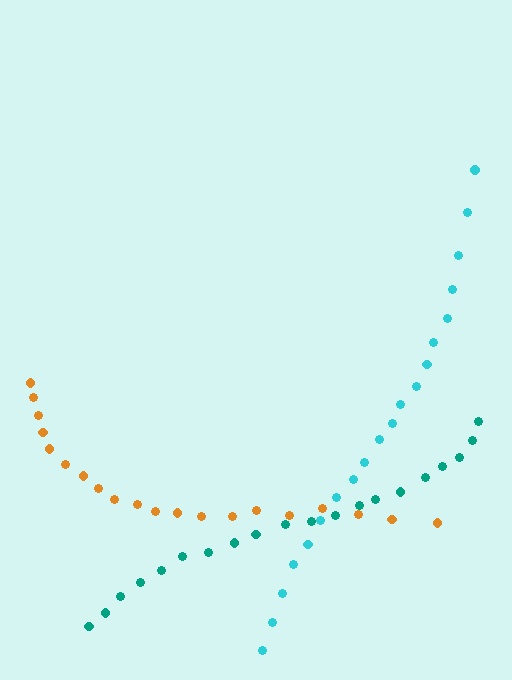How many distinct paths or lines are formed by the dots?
There are 3 distinct paths.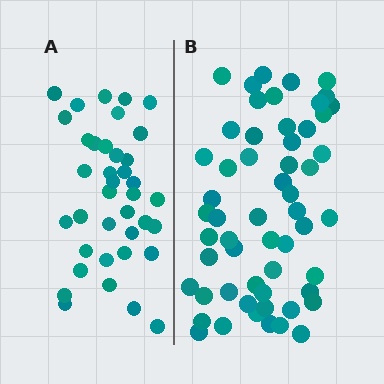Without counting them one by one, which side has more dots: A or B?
Region B (the right region) has more dots.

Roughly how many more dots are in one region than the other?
Region B has approximately 20 more dots than region A.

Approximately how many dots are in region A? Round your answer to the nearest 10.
About 40 dots. (The exact count is 38, which rounds to 40.)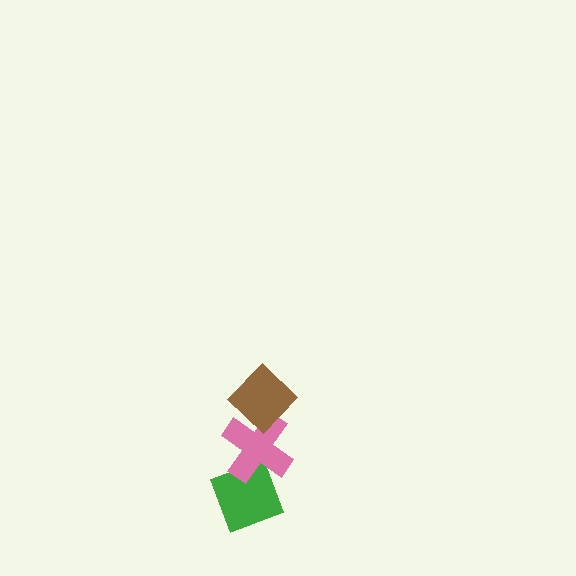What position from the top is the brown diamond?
The brown diamond is 1st from the top.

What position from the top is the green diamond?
The green diamond is 3rd from the top.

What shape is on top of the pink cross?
The brown diamond is on top of the pink cross.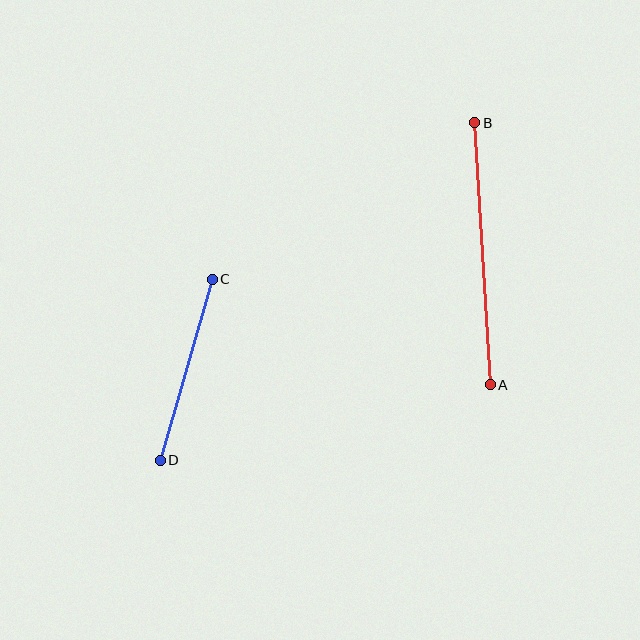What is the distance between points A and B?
The distance is approximately 262 pixels.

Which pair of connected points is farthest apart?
Points A and B are farthest apart.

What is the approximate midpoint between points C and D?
The midpoint is at approximately (186, 370) pixels.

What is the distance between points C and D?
The distance is approximately 188 pixels.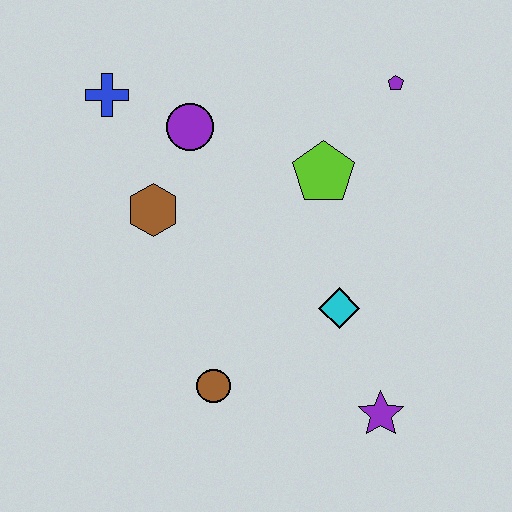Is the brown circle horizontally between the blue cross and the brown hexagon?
No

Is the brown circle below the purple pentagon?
Yes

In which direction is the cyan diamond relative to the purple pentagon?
The cyan diamond is below the purple pentagon.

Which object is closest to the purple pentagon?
The lime pentagon is closest to the purple pentagon.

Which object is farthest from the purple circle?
The purple star is farthest from the purple circle.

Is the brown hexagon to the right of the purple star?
No